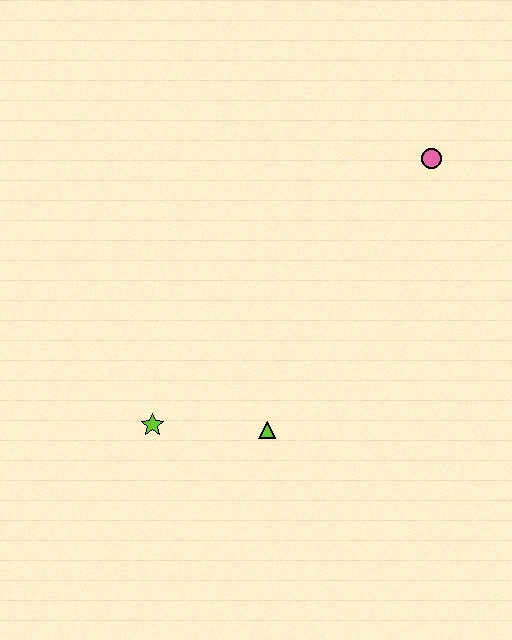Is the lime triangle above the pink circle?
No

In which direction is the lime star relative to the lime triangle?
The lime star is to the left of the lime triangle.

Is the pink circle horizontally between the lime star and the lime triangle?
No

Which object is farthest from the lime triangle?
The pink circle is farthest from the lime triangle.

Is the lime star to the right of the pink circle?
No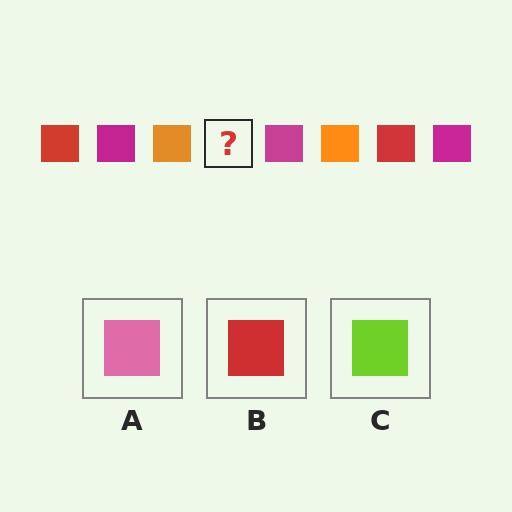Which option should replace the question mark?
Option B.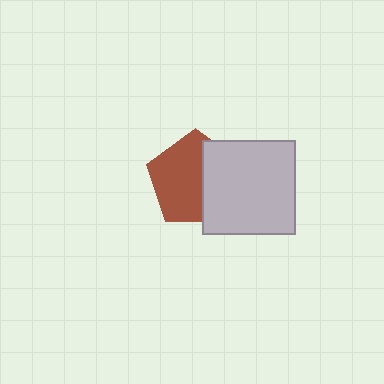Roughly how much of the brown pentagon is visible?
About half of it is visible (roughly 59%).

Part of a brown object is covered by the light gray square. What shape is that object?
It is a pentagon.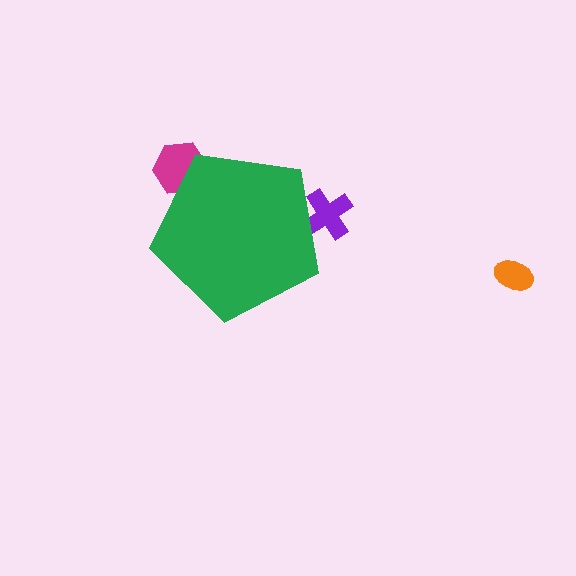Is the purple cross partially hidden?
Yes, the purple cross is partially hidden behind the green pentagon.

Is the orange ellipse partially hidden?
No, the orange ellipse is fully visible.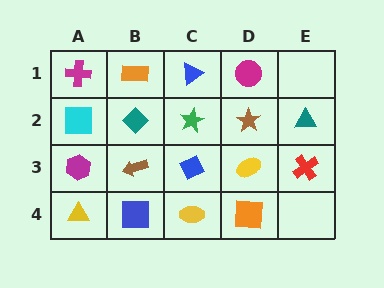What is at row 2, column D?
A brown star.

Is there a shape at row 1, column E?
No, that cell is empty.